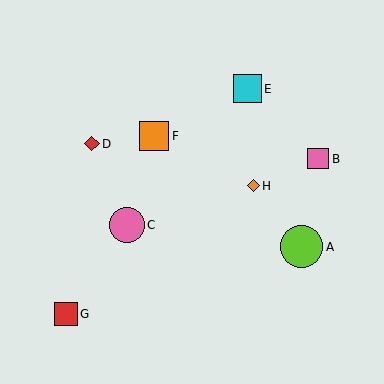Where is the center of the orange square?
The center of the orange square is at (154, 136).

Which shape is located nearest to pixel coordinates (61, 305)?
The red square (labeled G) at (66, 314) is nearest to that location.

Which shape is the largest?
The lime circle (labeled A) is the largest.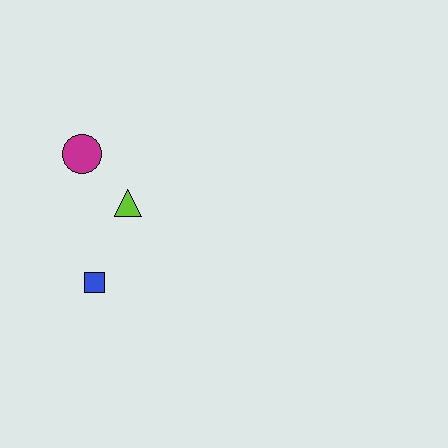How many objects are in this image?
There are 3 objects.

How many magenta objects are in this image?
There is 1 magenta object.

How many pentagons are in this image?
There are no pentagons.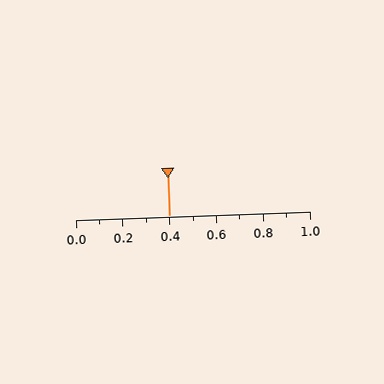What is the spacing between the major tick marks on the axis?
The major ticks are spaced 0.2 apart.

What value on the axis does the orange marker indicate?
The marker indicates approximately 0.4.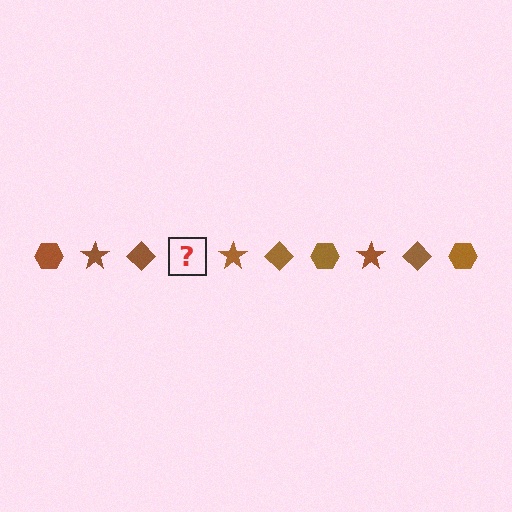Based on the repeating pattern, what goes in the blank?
The blank should be a brown hexagon.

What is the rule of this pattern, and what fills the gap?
The rule is that the pattern cycles through hexagon, star, diamond shapes in brown. The gap should be filled with a brown hexagon.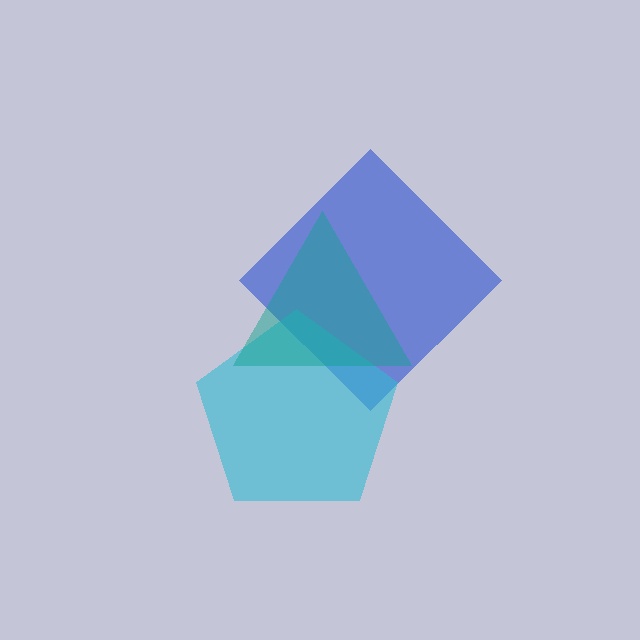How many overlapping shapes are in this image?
There are 3 overlapping shapes in the image.